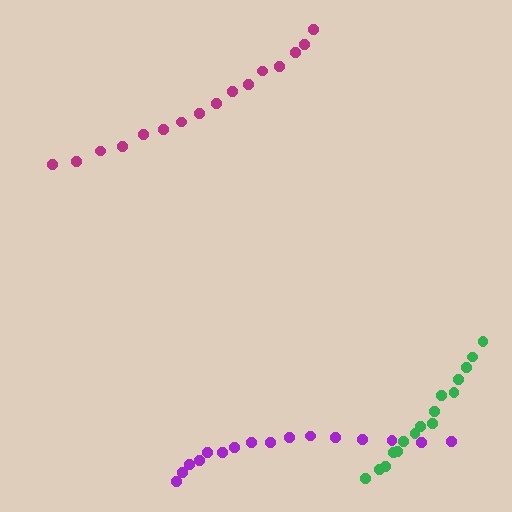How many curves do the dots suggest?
There are 3 distinct paths.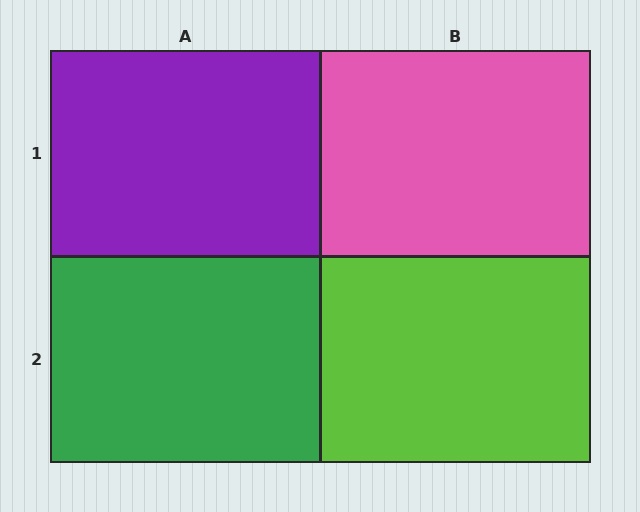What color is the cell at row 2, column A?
Green.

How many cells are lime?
1 cell is lime.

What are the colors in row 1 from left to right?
Purple, pink.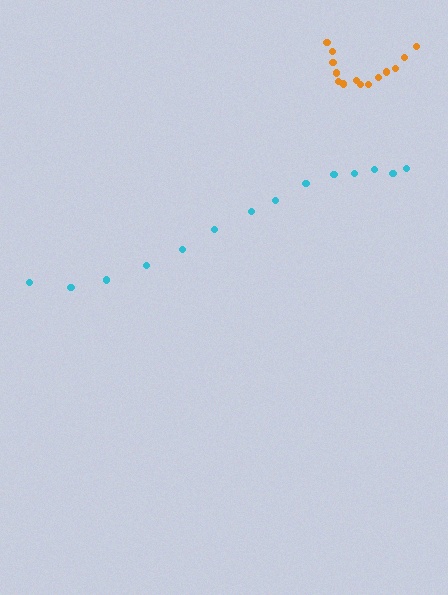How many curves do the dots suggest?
There are 2 distinct paths.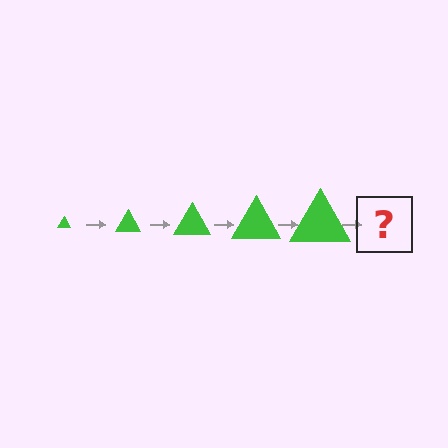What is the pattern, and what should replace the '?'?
The pattern is that the triangle gets progressively larger each step. The '?' should be a green triangle, larger than the previous one.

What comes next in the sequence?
The next element should be a green triangle, larger than the previous one.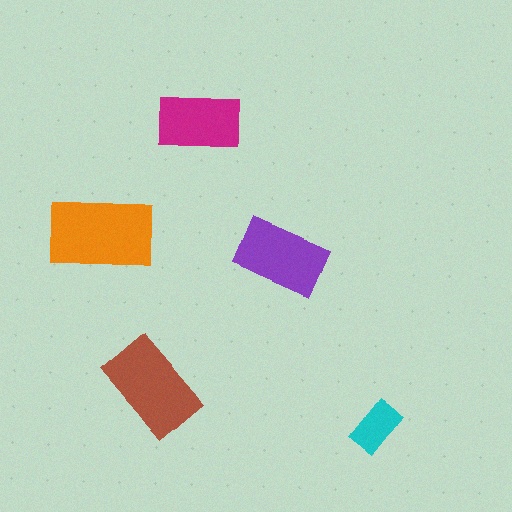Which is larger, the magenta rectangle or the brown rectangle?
The brown one.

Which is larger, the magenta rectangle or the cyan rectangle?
The magenta one.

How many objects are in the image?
There are 5 objects in the image.